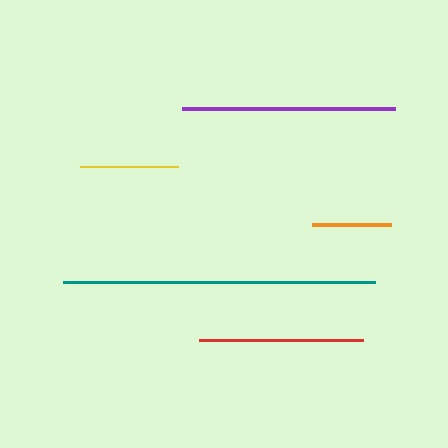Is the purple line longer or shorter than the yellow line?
The purple line is longer than the yellow line.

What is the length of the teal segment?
The teal segment is approximately 312 pixels long.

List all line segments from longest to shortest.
From longest to shortest: teal, purple, red, yellow, orange.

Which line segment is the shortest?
The orange line is the shortest at approximately 80 pixels.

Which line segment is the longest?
The teal line is the longest at approximately 312 pixels.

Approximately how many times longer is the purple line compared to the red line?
The purple line is approximately 1.3 times the length of the red line.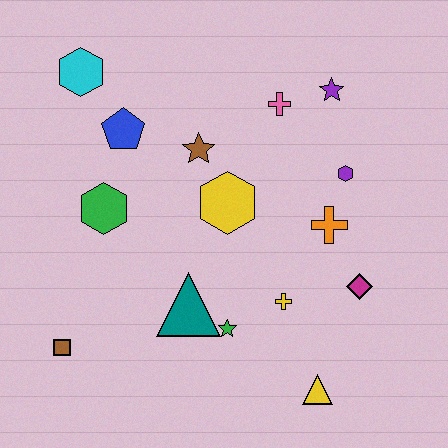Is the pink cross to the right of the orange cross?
No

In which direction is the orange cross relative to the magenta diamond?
The orange cross is above the magenta diamond.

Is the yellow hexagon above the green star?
Yes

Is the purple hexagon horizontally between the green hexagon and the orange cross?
No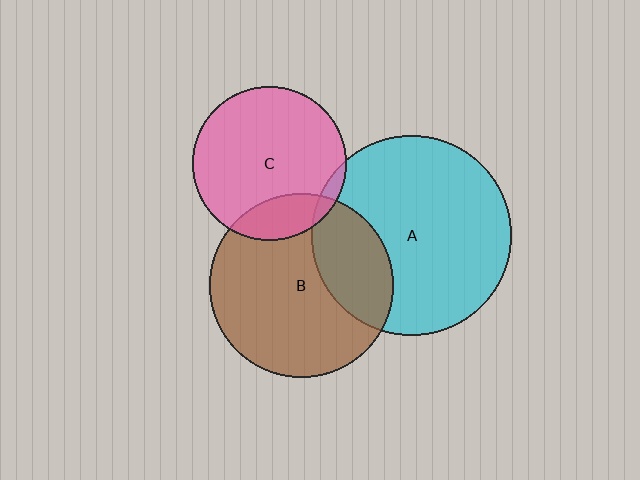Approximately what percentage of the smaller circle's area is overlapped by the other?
Approximately 5%.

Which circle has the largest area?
Circle A (cyan).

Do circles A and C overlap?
Yes.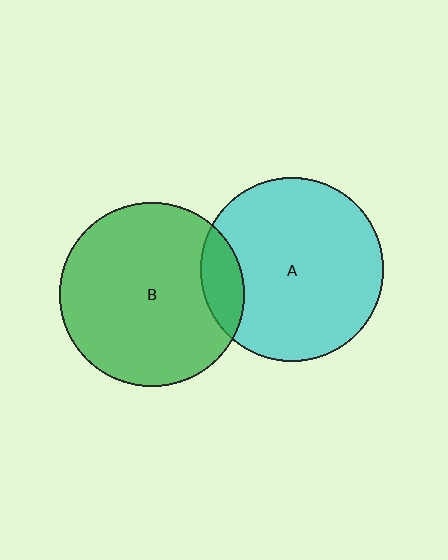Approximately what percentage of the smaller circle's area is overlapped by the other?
Approximately 10%.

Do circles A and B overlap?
Yes.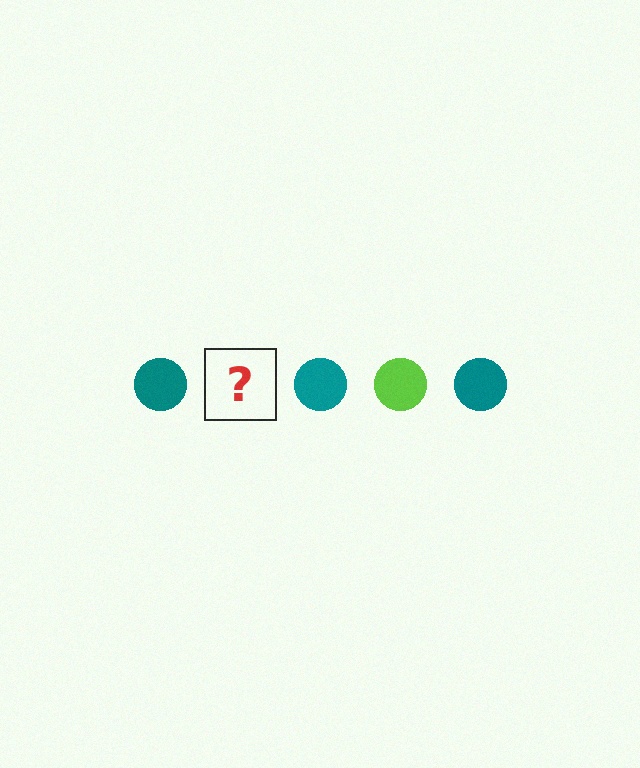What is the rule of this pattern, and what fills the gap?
The rule is that the pattern cycles through teal, lime circles. The gap should be filled with a lime circle.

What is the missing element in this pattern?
The missing element is a lime circle.